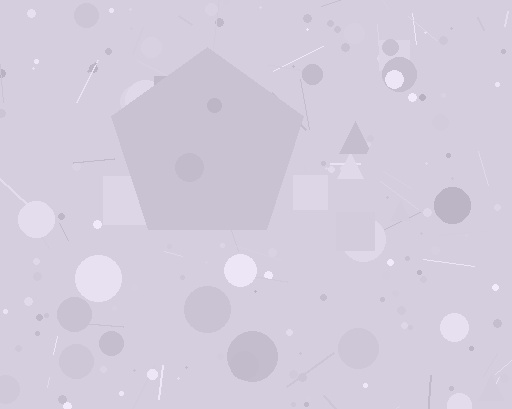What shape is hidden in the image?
A pentagon is hidden in the image.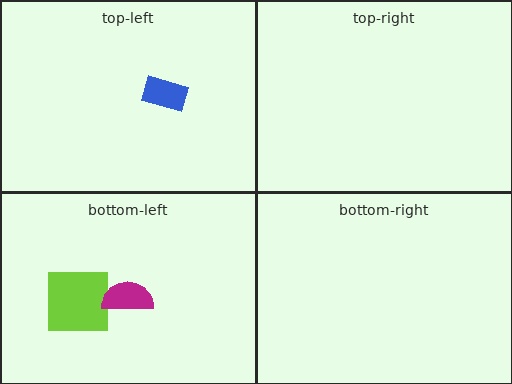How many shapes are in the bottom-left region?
2.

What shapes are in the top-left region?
The blue rectangle.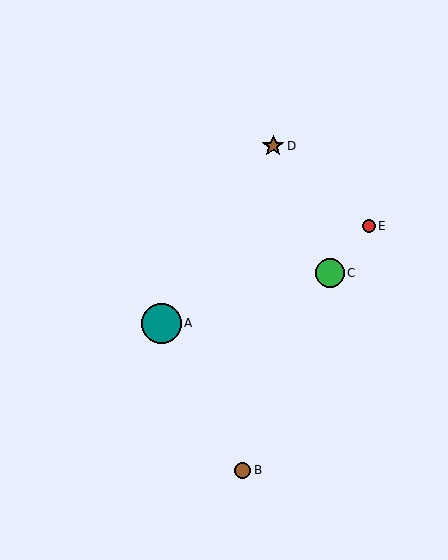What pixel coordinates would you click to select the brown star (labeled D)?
Click at (273, 146) to select the brown star D.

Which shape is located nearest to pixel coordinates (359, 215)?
The red circle (labeled E) at (369, 226) is nearest to that location.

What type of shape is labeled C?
Shape C is a green circle.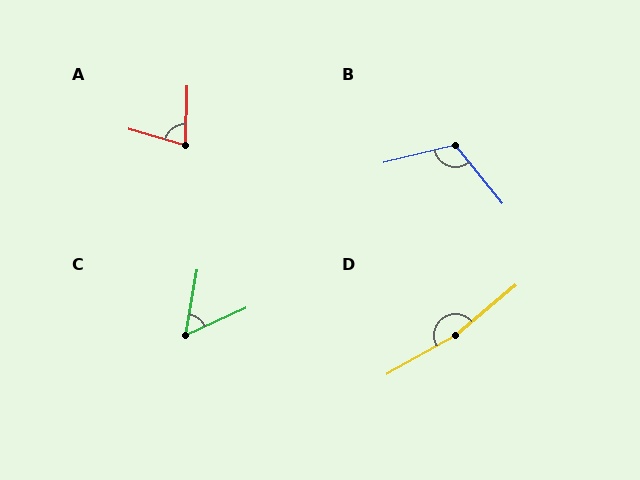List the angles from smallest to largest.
C (56°), A (76°), B (116°), D (169°).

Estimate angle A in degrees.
Approximately 76 degrees.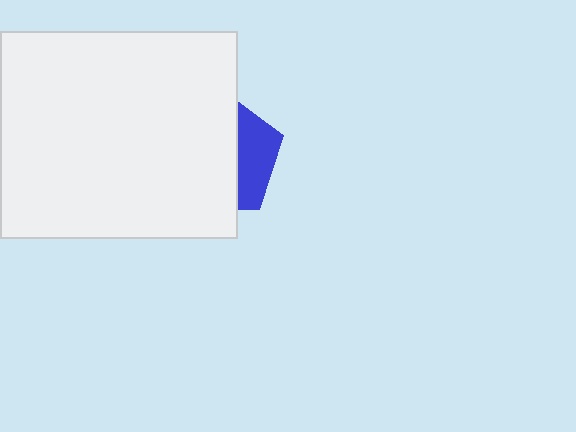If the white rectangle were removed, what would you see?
You would see the complete blue pentagon.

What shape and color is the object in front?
The object in front is a white rectangle.